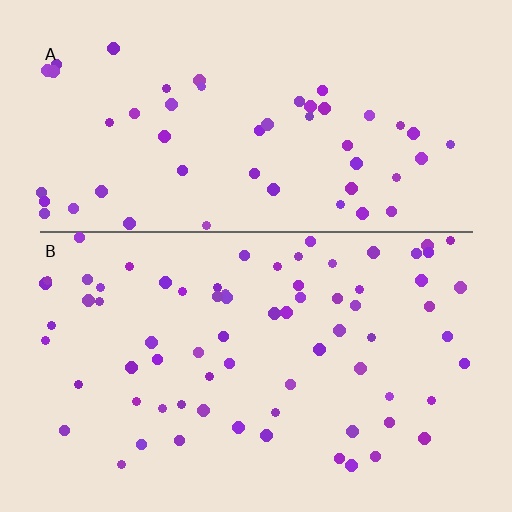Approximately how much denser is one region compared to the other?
Approximately 1.4× — region B over region A.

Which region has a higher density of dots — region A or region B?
B (the bottom).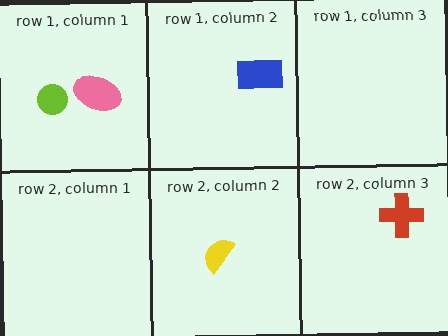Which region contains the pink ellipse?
The row 1, column 1 region.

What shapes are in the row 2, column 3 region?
The red cross.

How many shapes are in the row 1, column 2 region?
1.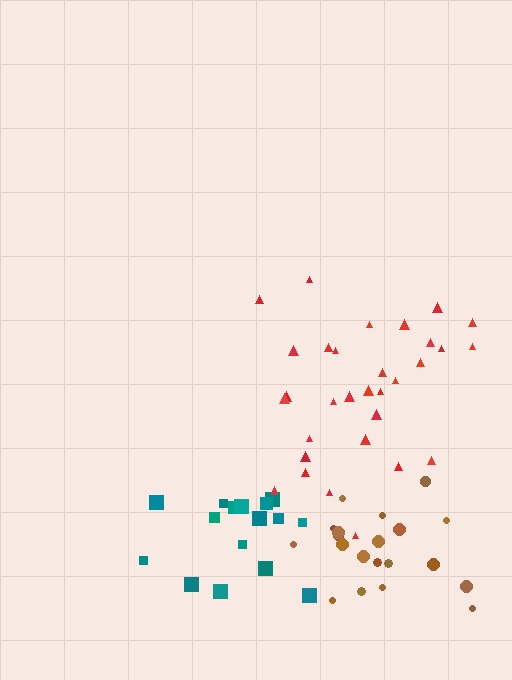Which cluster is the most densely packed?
Teal.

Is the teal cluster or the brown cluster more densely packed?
Teal.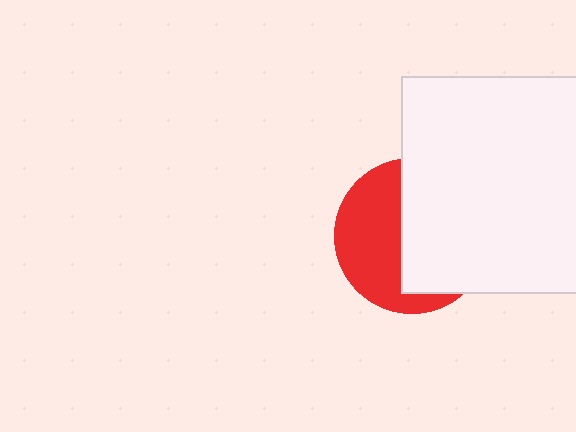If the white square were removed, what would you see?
You would see the complete red circle.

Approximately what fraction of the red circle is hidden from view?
Roughly 54% of the red circle is hidden behind the white square.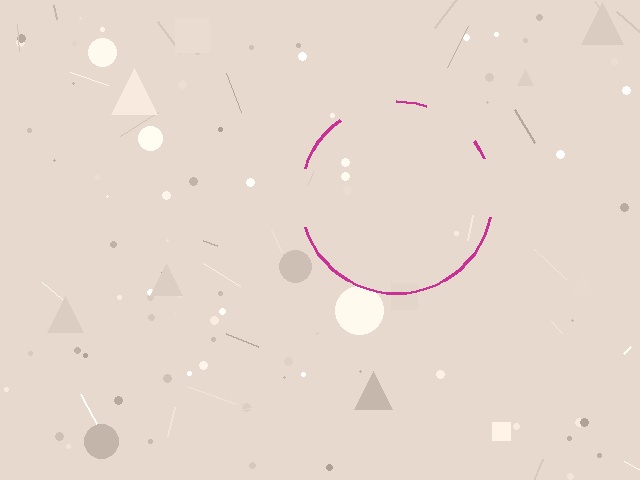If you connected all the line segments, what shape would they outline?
They would outline a circle.